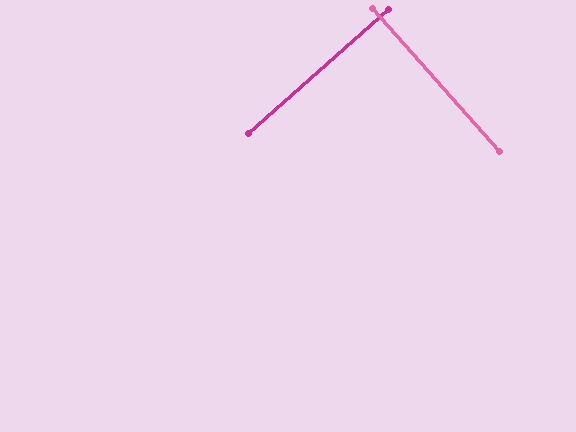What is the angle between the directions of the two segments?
Approximately 90 degrees.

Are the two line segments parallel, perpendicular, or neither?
Perpendicular — they meet at approximately 90°.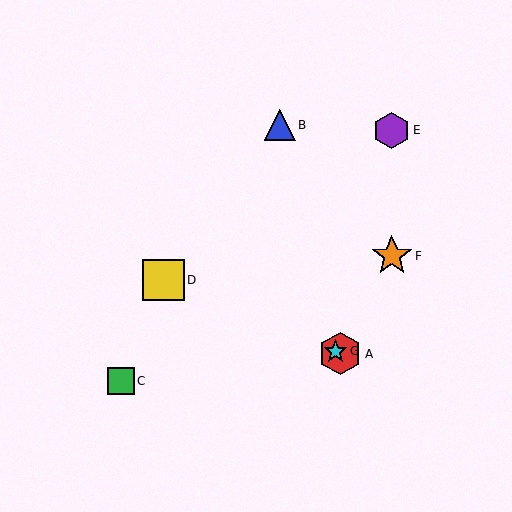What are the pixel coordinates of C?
Object C is at (121, 381).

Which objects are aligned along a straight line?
Objects A, D, G are aligned along a straight line.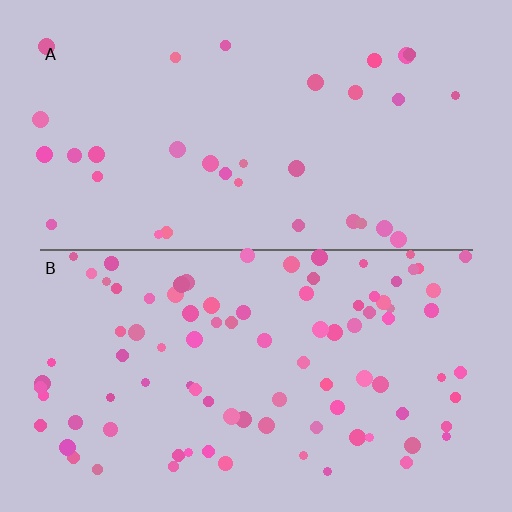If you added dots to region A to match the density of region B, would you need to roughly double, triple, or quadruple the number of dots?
Approximately triple.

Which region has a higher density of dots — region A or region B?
B (the bottom).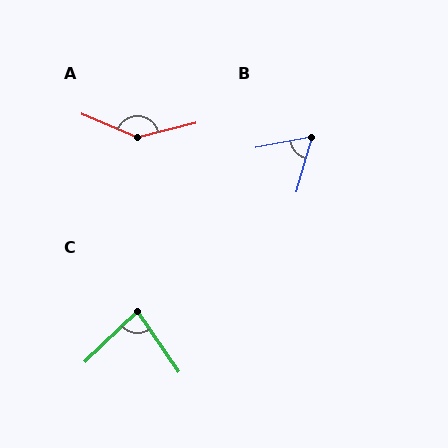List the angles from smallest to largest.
B (63°), C (80°), A (144°).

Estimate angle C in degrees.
Approximately 80 degrees.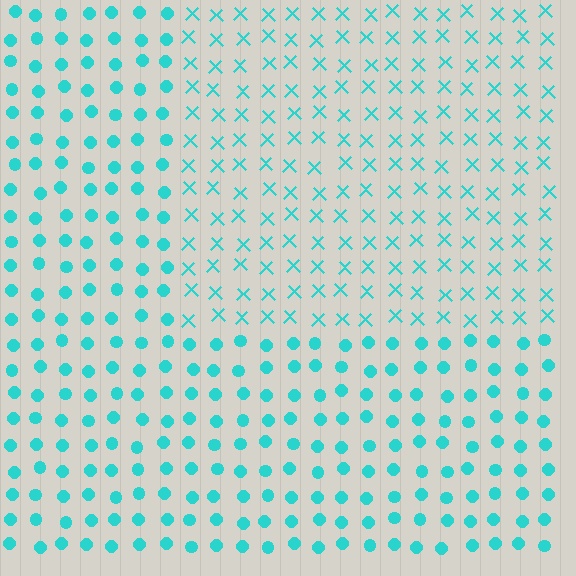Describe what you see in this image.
The image is filled with small cyan elements arranged in a uniform grid. A rectangle-shaped region contains X marks, while the surrounding area contains circles. The boundary is defined purely by the change in element shape.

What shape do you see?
I see a rectangle.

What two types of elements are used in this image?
The image uses X marks inside the rectangle region and circles outside it.